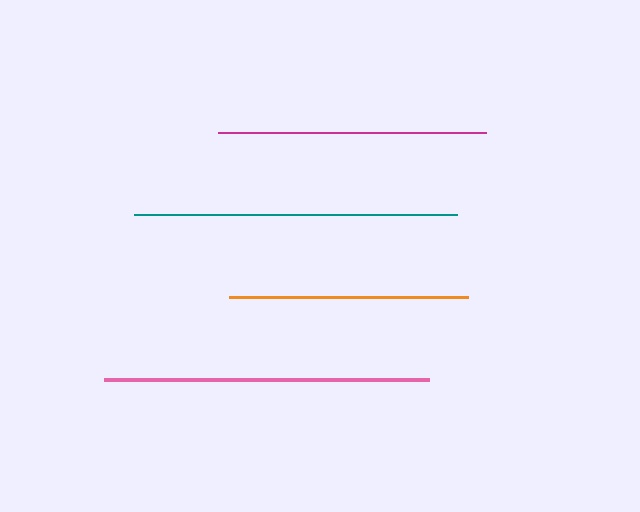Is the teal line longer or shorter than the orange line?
The teal line is longer than the orange line.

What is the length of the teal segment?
The teal segment is approximately 323 pixels long.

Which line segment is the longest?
The pink line is the longest at approximately 325 pixels.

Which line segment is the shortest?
The orange line is the shortest at approximately 239 pixels.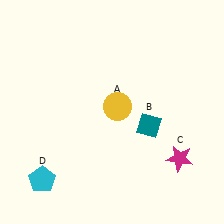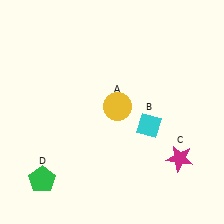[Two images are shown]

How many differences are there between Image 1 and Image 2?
There are 2 differences between the two images.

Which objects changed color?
B changed from teal to cyan. D changed from cyan to green.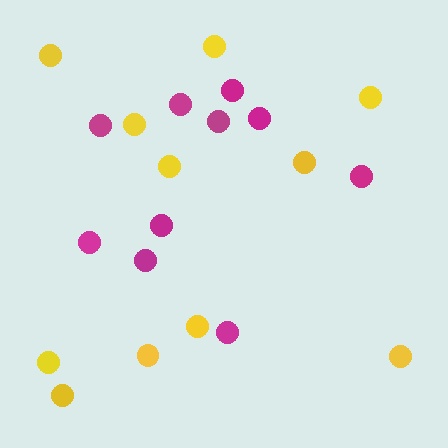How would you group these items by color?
There are 2 groups: one group of magenta circles (10) and one group of yellow circles (11).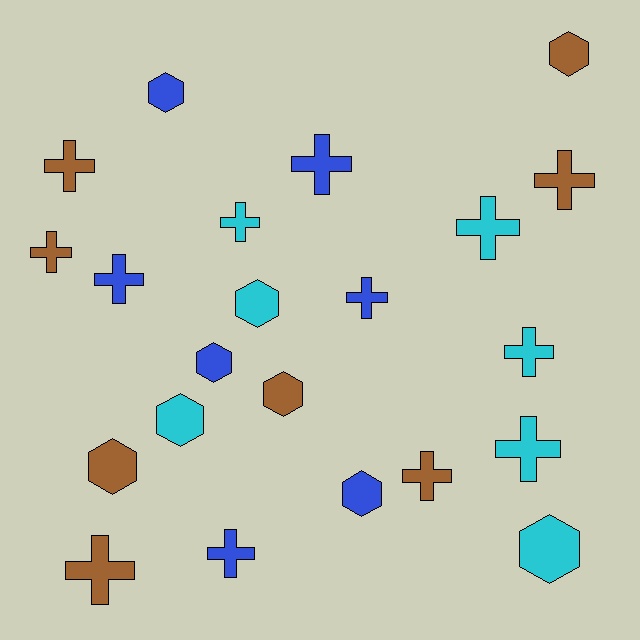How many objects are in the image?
There are 22 objects.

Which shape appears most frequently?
Cross, with 13 objects.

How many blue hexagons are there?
There are 3 blue hexagons.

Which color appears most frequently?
Brown, with 8 objects.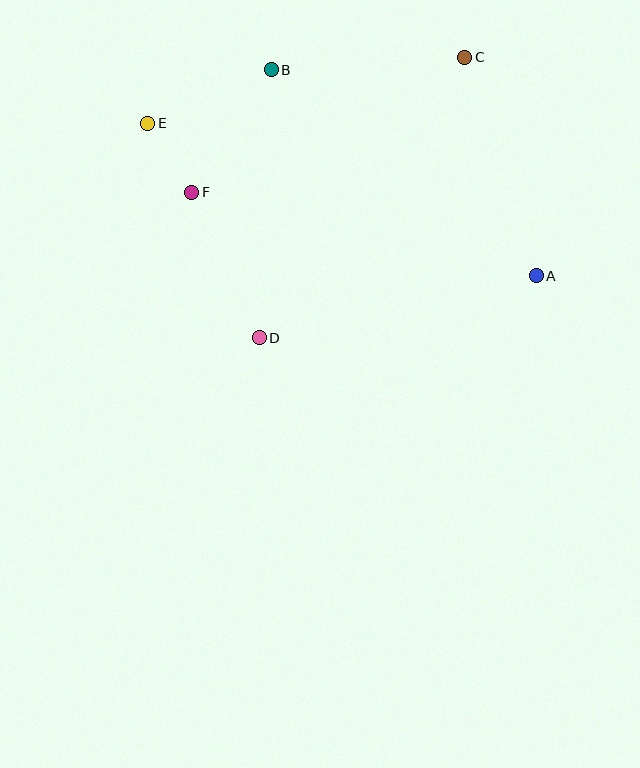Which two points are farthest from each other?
Points A and E are farthest from each other.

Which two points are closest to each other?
Points E and F are closest to each other.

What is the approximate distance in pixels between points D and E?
The distance between D and E is approximately 242 pixels.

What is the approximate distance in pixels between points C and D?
The distance between C and D is approximately 348 pixels.